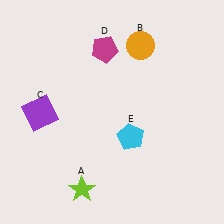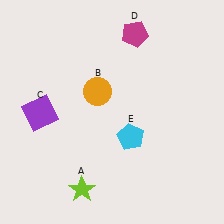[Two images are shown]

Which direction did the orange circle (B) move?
The orange circle (B) moved down.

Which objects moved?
The objects that moved are: the orange circle (B), the magenta pentagon (D).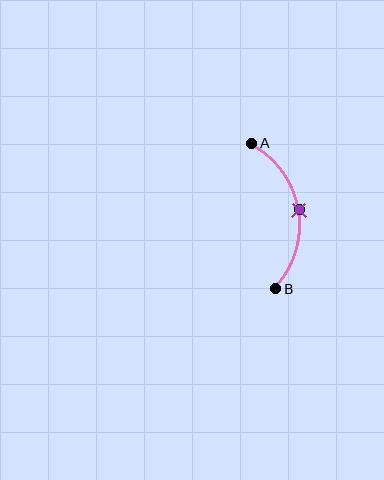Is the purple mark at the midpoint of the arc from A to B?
Yes. The purple mark lies on the arc at equal arc-length from both A and B — it is the arc midpoint.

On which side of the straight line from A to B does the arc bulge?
The arc bulges to the right of the straight line connecting A and B.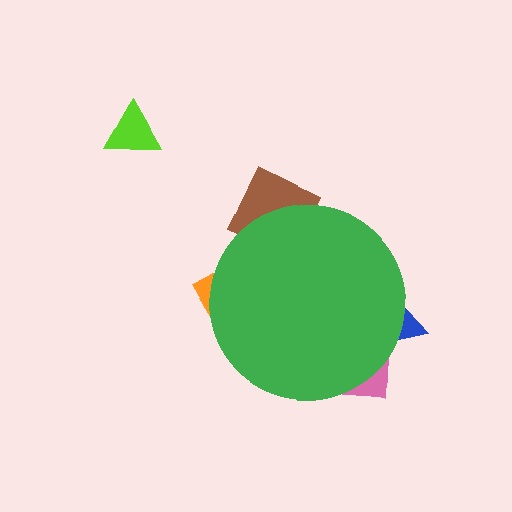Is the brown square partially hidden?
Yes, the brown square is partially hidden behind the green circle.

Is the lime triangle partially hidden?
No, the lime triangle is fully visible.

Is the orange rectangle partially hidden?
Yes, the orange rectangle is partially hidden behind the green circle.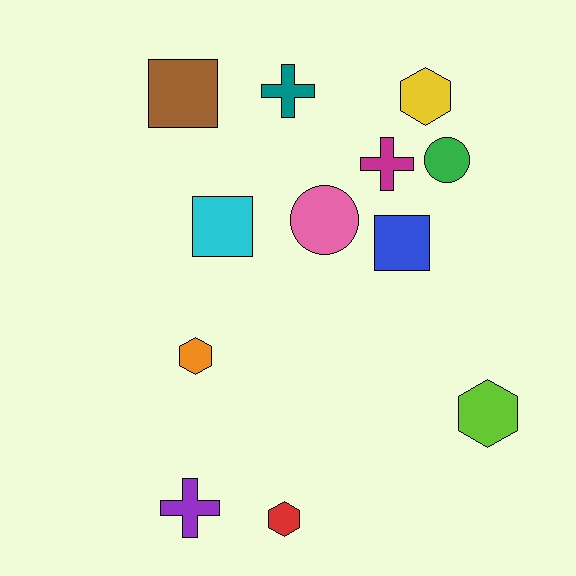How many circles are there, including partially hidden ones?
There are 2 circles.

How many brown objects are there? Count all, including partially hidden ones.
There is 1 brown object.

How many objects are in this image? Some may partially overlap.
There are 12 objects.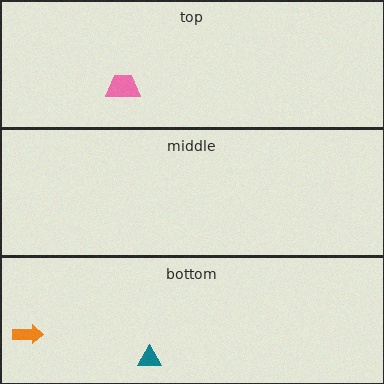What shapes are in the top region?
The pink trapezoid.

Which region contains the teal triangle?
The bottom region.